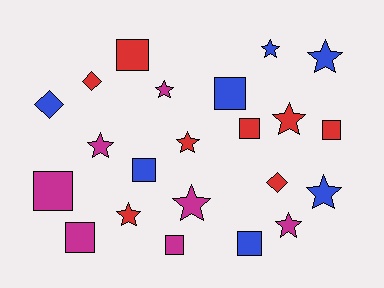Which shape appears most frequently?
Star, with 10 objects.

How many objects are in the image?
There are 22 objects.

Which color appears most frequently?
Red, with 8 objects.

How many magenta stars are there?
There are 4 magenta stars.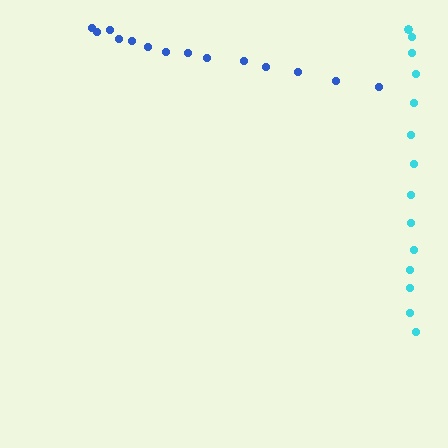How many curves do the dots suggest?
There are 2 distinct paths.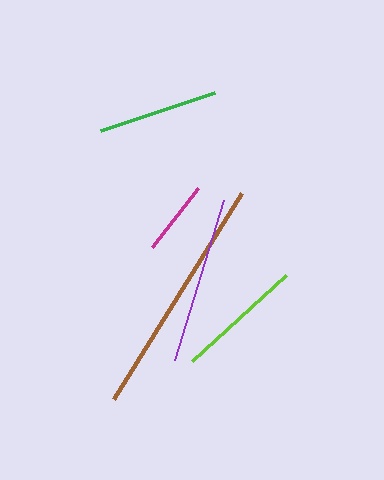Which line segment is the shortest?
The magenta line is the shortest at approximately 75 pixels.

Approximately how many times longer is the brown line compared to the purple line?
The brown line is approximately 1.4 times the length of the purple line.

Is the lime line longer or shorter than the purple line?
The purple line is longer than the lime line.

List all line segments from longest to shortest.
From longest to shortest: brown, purple, lime, green, magenta.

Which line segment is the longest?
The brown line is the longest at approximately 242 pixels.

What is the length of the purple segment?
The purple segment is approximately 167 pixels long.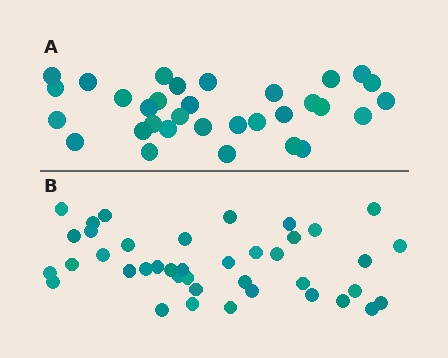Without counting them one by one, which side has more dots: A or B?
Region B (the bottom region) has more dots.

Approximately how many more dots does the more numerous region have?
Region B has roughly 8 or so more dots than region A.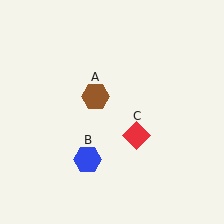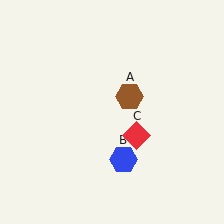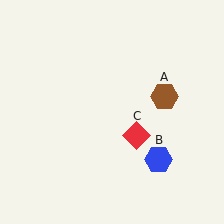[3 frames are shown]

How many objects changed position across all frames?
2 objects changed position: brown hexagon (object A), blue hexagon (object B).